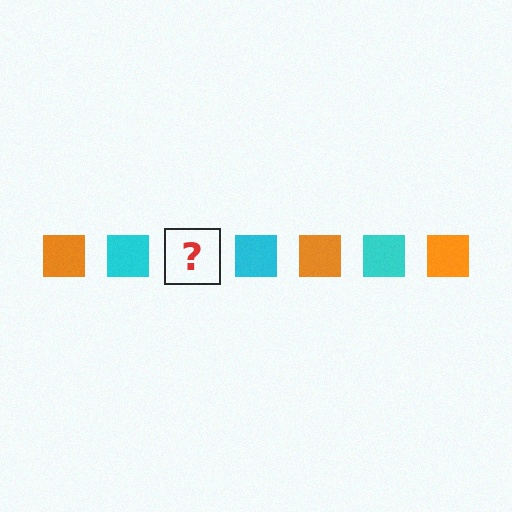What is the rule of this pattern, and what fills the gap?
The rule is that the pattern cycles through orange, cyan squares. The gap should be filled with an orange square.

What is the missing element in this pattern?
The missing element is an orange square.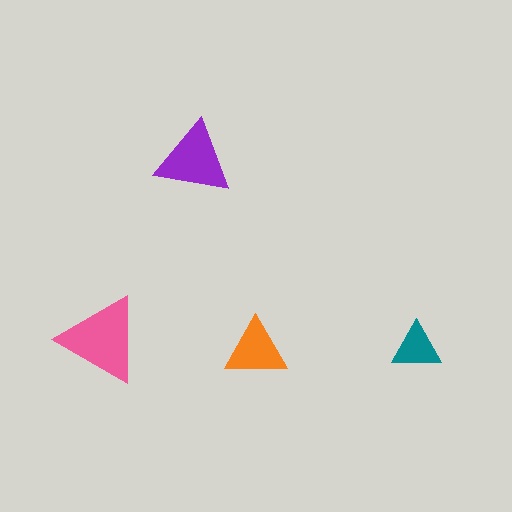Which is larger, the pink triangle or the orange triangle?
The pink one.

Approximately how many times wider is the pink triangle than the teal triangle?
About 1.5 times wider.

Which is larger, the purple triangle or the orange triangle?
The purple one.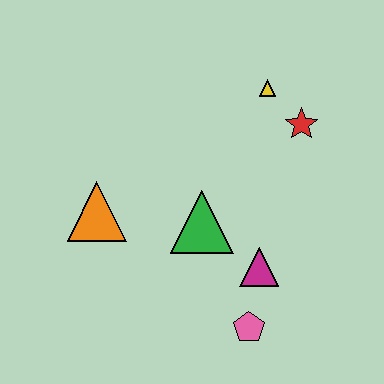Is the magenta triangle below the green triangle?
Yes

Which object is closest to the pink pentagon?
The magenta triangle is closest to the pink pentagon.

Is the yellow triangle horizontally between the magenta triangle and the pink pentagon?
No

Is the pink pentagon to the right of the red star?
No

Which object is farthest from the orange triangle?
The red star is farthest from the orange triangle.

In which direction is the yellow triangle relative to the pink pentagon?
The yellow triangle is above the pink pentagon.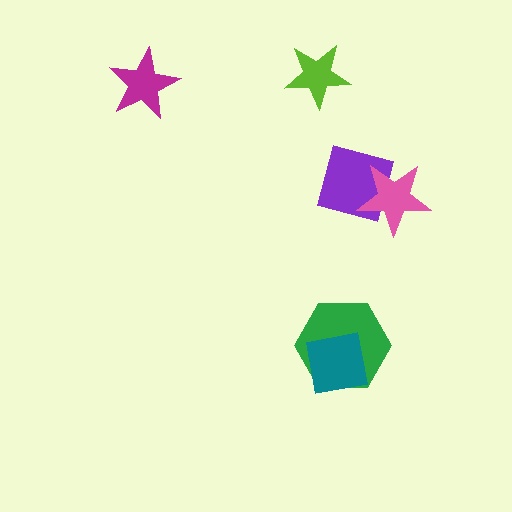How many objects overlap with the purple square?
1 object overlaps with the purple square.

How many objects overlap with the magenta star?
0 objects overlap with the magenta star.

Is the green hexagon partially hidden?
Yes, it is partially covered by another shape.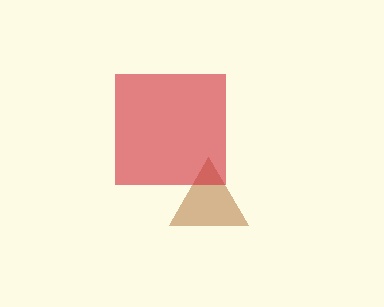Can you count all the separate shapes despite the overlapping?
Yes, there are 2 separate shapes.